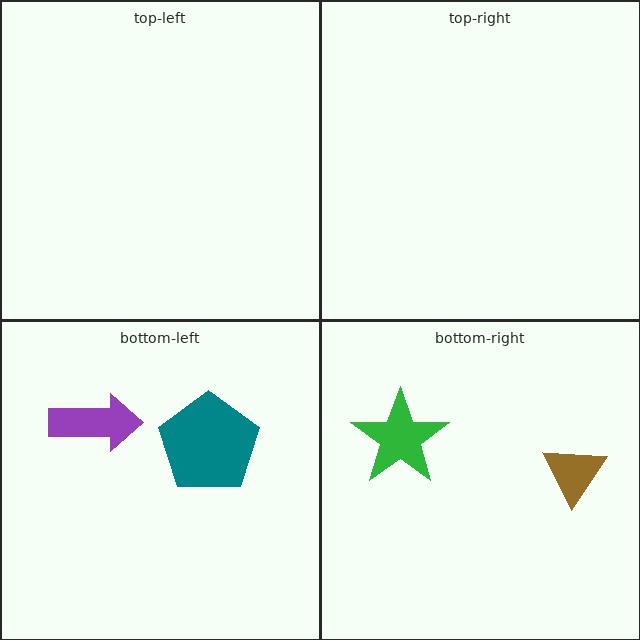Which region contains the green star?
The bottom-right region.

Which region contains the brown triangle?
The bottom-right region.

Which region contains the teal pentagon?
The bottom-left region.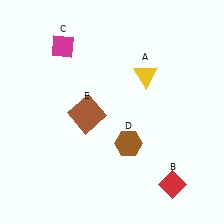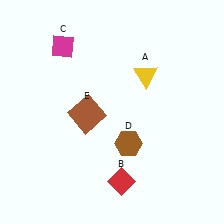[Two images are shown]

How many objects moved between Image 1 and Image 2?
1 object moved between the two images.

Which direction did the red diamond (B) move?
The red diamond (B) moved left.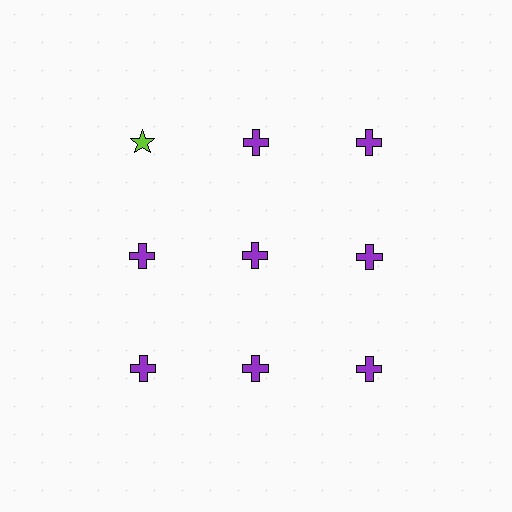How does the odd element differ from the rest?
It differs in both color (lime instead of purple) and shape (star instead of cross).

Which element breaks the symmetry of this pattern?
The lime star in the top row, leftmost column breaks the symmetry. All other shapes are purple crosses.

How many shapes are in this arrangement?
There are 9 shapes arranged in a grid pattern.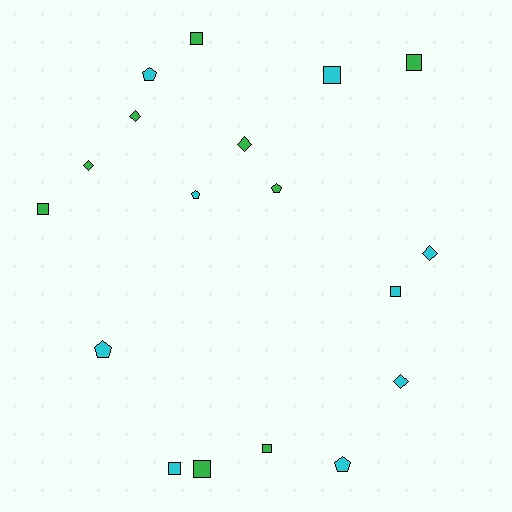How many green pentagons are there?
There is 1 green pentagon.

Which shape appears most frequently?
Square, with 8 objects.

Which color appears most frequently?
Cyan, with 9 objects.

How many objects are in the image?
There are 18 objects.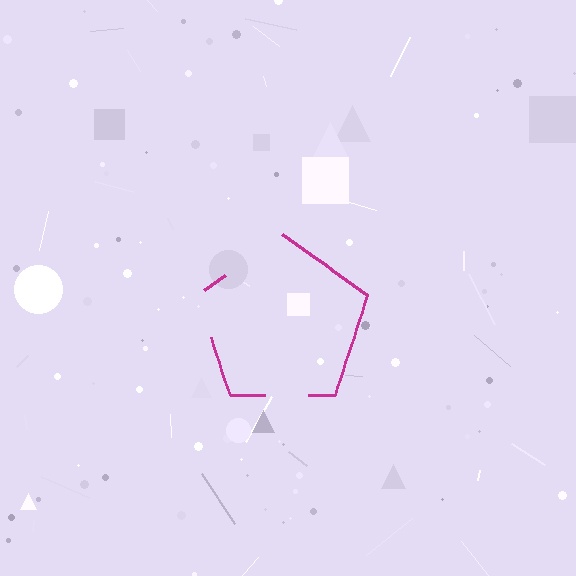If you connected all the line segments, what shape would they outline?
They would outline a pentagon.